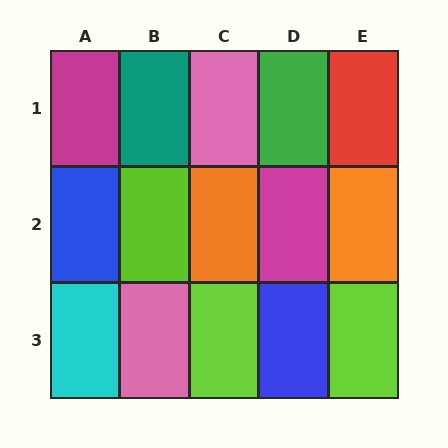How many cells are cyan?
1 cell is cyan.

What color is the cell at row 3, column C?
Lime.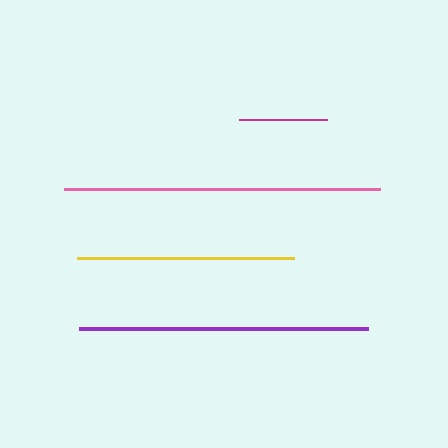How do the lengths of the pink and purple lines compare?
The pink and purple lines are approximately the same length.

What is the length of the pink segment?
The pink segment is approximately 316 pixels long.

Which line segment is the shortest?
The magenta line is the shortest at approximately 88 pixels.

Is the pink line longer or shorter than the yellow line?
The pink line is longer than the yellow line.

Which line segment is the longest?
The pink line is the longest at approximately 316 pixels.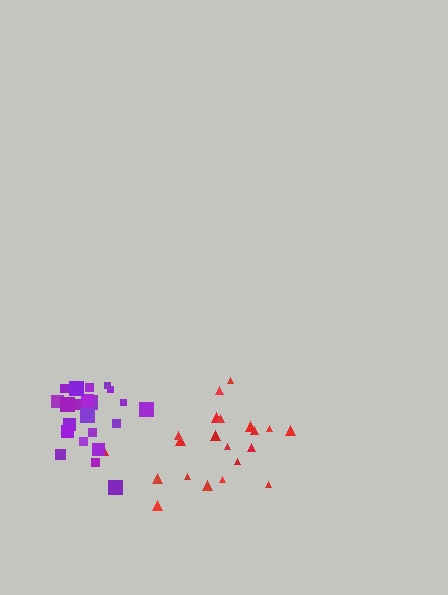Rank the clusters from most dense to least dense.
purple, red.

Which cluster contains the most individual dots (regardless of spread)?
Purple (22).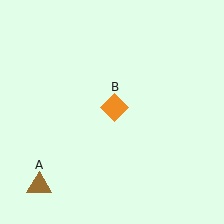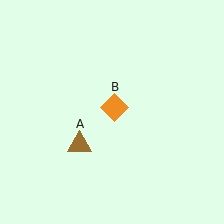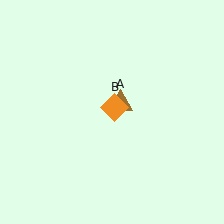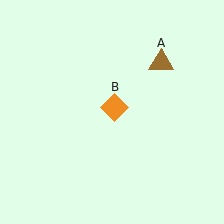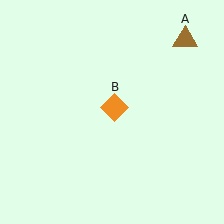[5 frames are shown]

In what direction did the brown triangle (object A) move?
The brown triangle (object A) moved up and to the right.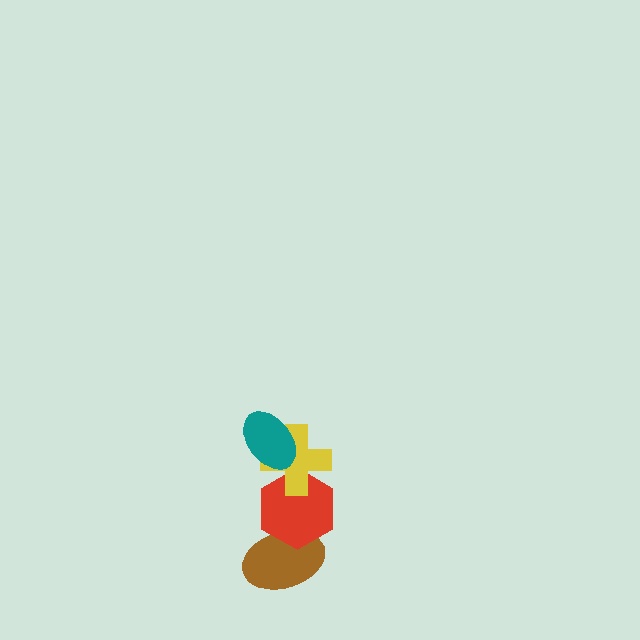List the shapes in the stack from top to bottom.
From top to bottom: the teal ellipse, the yellow cross, the red hexagon, the brown ellipse.